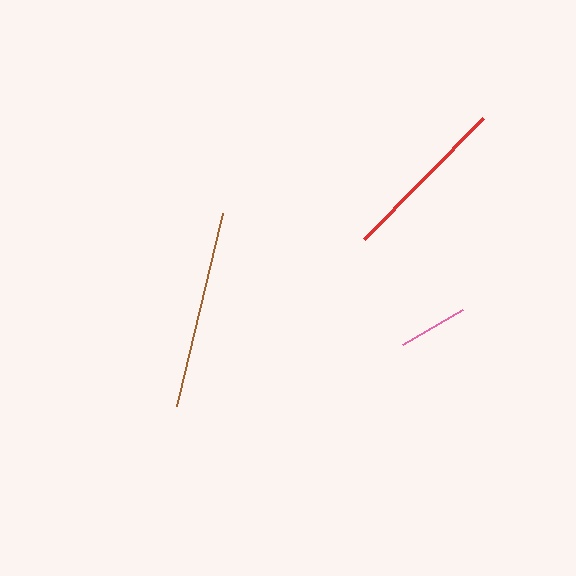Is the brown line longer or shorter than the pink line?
The brown line is longer than the pink line.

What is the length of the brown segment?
The brown segment is approximately 198 pixels long.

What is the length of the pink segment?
The pink segment is approximately 69 pixels long.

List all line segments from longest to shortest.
From longest to shortest: brown, red, pink.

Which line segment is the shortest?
The pink line is the shortest at approximately 69 pixels.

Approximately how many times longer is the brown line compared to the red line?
The brown line is approximately 1.2 times the length of the red line.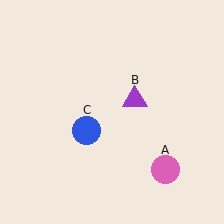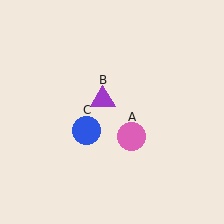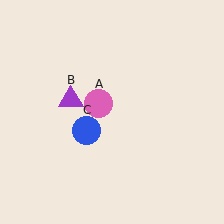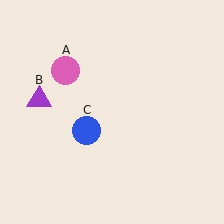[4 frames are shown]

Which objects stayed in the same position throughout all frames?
Blue circle (object C) remained stationary.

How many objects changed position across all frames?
2 objects changed position: pink circle (object A), purple triangle (object B).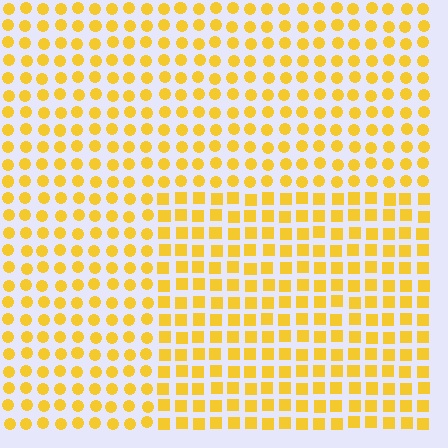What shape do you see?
I see a rectangle.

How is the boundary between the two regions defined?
The boundary is defined by a change in element shape: squares inside vs. circles outside. All elements share the same color and spacing.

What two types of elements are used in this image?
The image uses squares inside the rectangle region and circles outside it.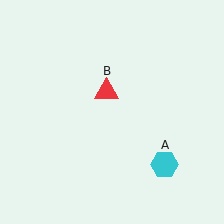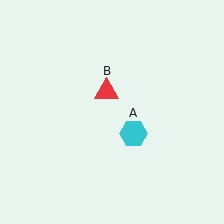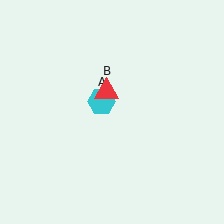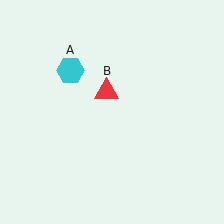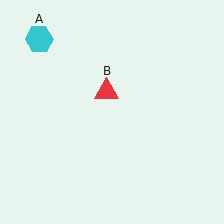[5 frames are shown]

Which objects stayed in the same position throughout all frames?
Red triangle (object B) remained stationary.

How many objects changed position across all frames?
1 object changed position: cyan hexagon (object A).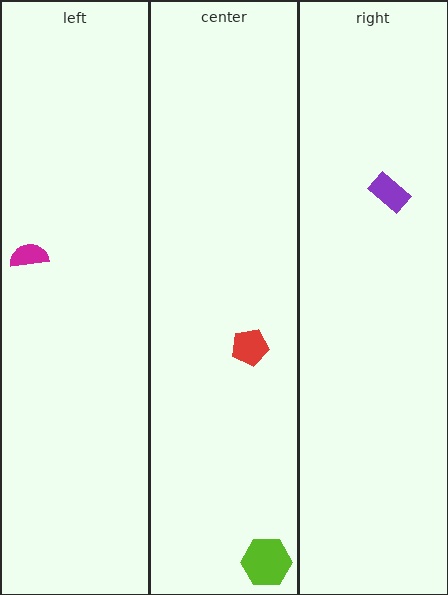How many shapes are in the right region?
1.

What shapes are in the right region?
The purple rectangle.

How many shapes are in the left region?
1.